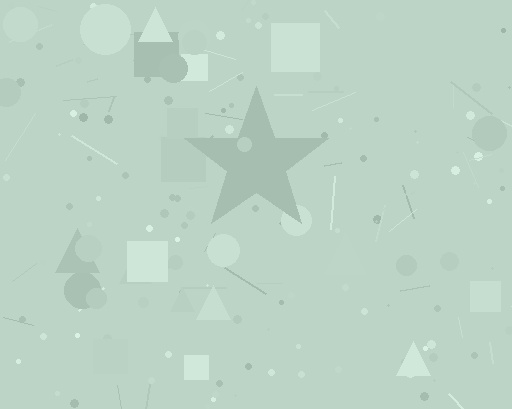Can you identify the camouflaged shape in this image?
The camouflaged shape is a star.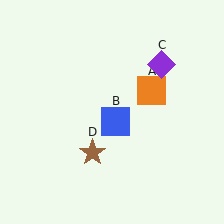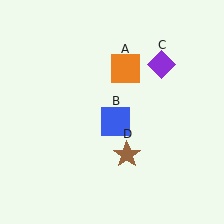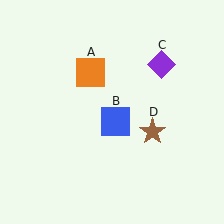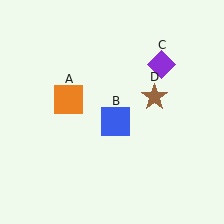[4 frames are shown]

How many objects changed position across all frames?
2 objects changed position: orange square (object A), brown star (object D).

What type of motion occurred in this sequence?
The orange square (object A), brown star (object D) rotated counterclockwise around the center of the scene.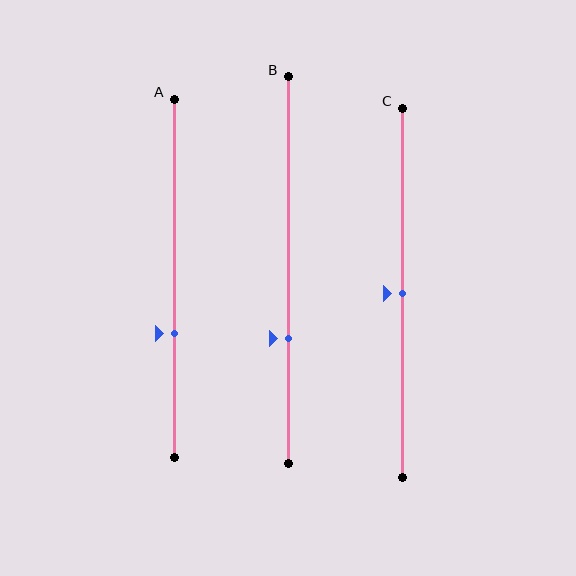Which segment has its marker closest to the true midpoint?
Segment C has its marker closest to the true midpoint.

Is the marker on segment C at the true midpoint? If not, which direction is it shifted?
Yes, the marker on segment C is at the true midpoint.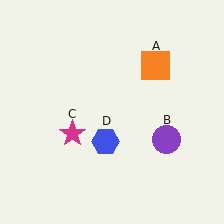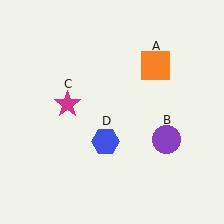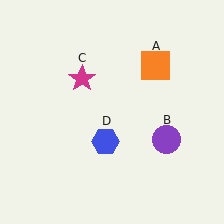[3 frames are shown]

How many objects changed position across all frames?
1 object changed position: magenta star (object C).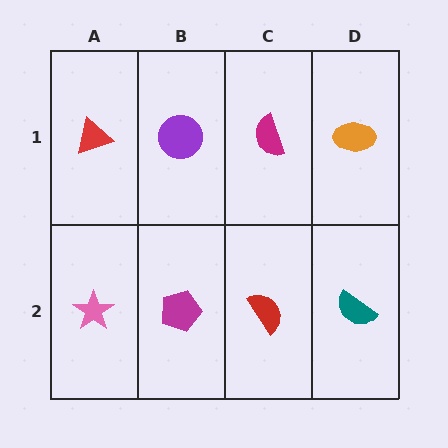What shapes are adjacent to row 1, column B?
A magenta pentagon (row 2, column B), a red triangle (row 1, column A), a magenta semicircle (row 1, column C).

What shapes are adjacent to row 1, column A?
A pink star (row 2, column A), a purple circle (row 1, column B).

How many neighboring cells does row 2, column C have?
3.